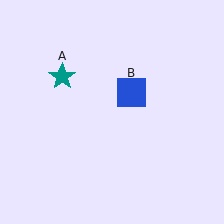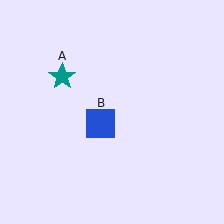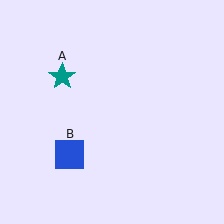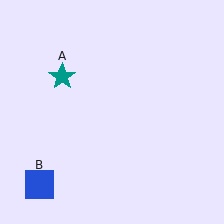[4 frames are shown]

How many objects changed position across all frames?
1 object changed position: blue square (object B).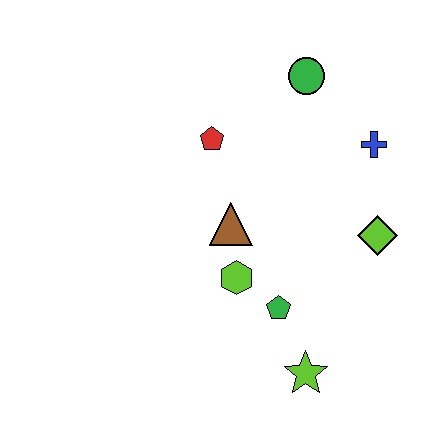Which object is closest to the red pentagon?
The brown triangle is closest to the red pentagon.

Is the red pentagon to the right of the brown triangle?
No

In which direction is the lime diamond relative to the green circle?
The lime diamond is below the green circle.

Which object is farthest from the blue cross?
The lime star is farthest from the blue cross.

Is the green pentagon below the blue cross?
Yes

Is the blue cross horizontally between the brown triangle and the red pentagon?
No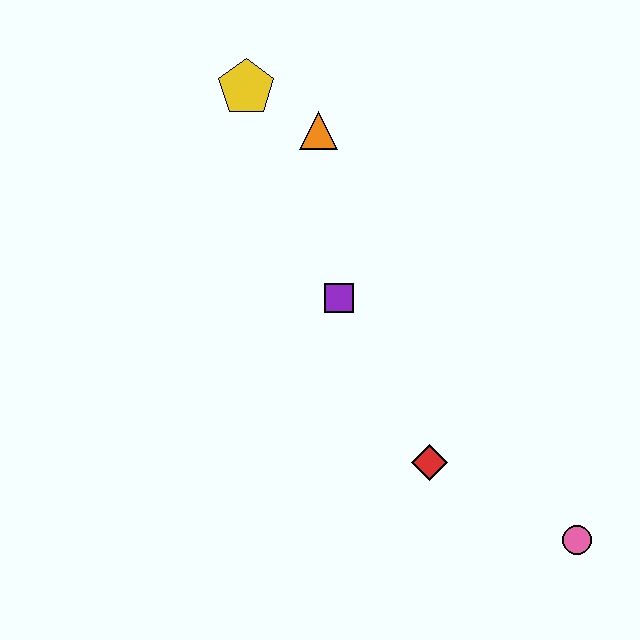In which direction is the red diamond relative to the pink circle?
The red diamond is to the left of the pink circle.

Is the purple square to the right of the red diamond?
No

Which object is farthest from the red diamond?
The yellow pentagon is farthest from the red diamond.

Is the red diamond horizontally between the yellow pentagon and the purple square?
No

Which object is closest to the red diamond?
The pink circle is closest to the red diamond.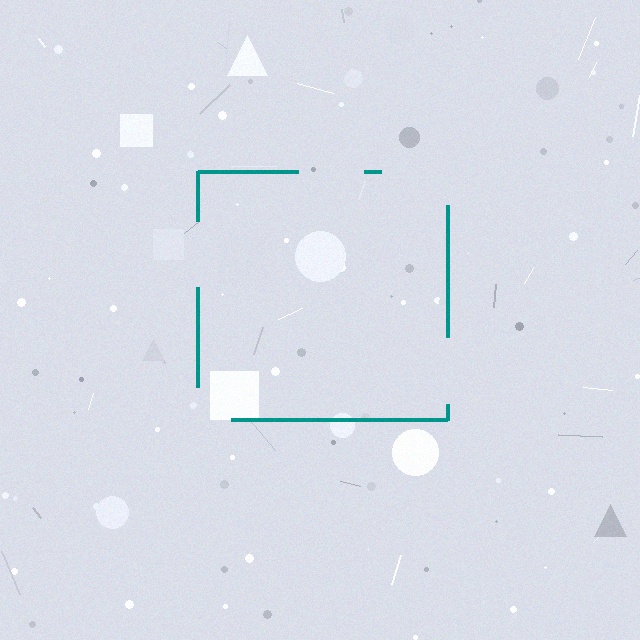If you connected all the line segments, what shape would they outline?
They would outline a square.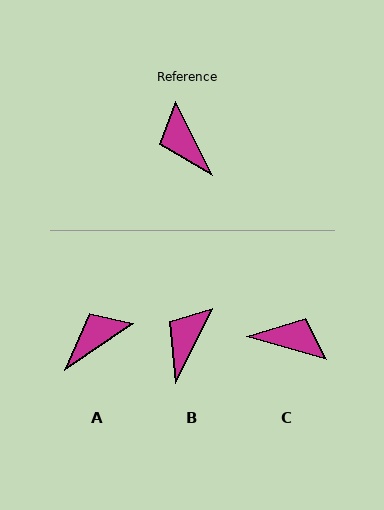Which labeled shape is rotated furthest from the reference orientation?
C, about 133 degrees away.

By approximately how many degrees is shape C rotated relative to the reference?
Approximately 133 degrees clockwise.